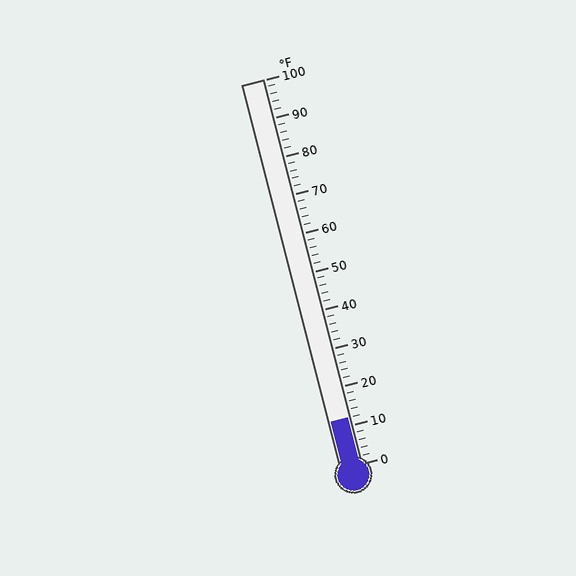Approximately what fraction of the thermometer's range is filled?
The thermometer is filled to approximately 10% of its range.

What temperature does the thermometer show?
The thermometer shows approximately 12°F.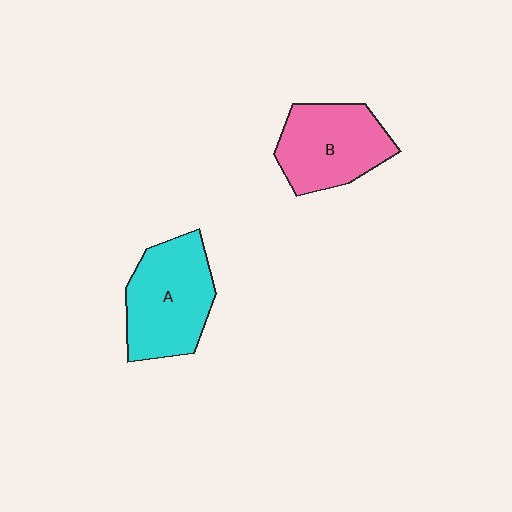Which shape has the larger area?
Shape A (cyan).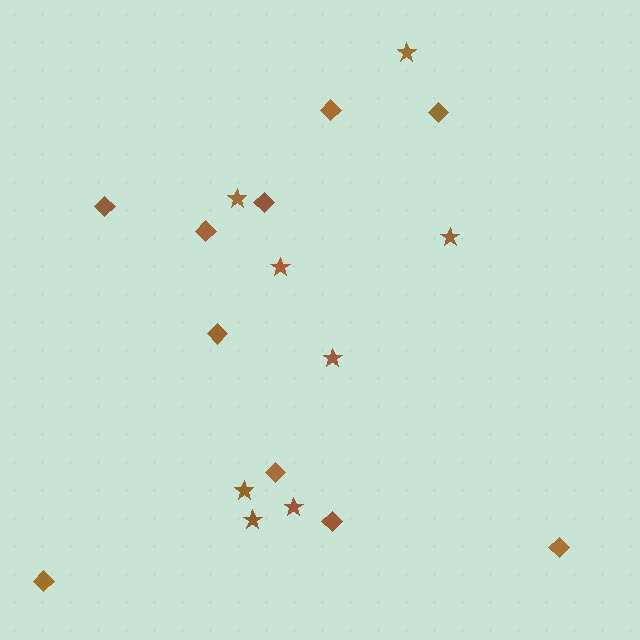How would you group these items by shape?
There are 2 groups: one group of stars (8) and one group of diamonds (10).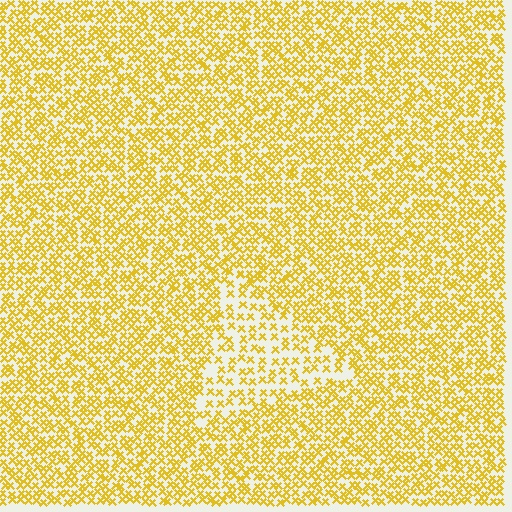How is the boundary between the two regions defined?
The boundary is defined by a change in element density (approximately 1.9x ratio). All elements are the same color, size, and shape.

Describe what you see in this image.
The image contains small yellow elements arranged at two different densities. A triangle-shaped region is visible where the elements are less densely packed than the surrounding area.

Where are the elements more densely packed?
The elements are more densely packed outside the triangle boundary.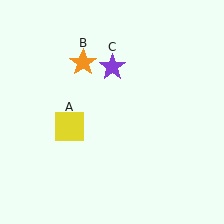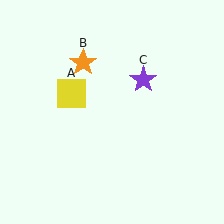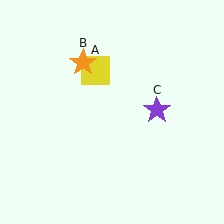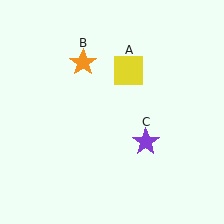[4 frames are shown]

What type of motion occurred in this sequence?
The yellow square (object A), purple star (object C) rotated clockwise around the center of the scene.